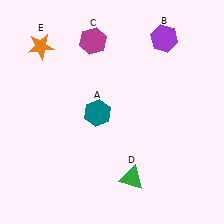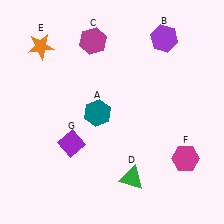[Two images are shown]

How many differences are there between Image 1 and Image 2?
There are 2 differences between the two images.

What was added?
A magenta hexagon (F), a purple diamond (G) were added in Image 2.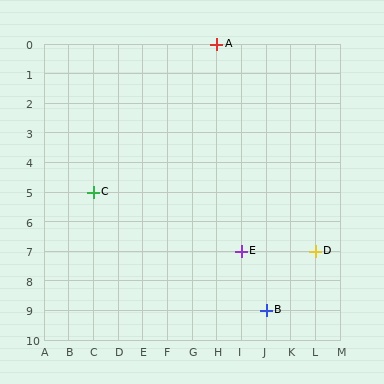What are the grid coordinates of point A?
Point A is at grid coordinates (H, 0).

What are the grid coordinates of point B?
Point B is at grid coordinates (J, 9).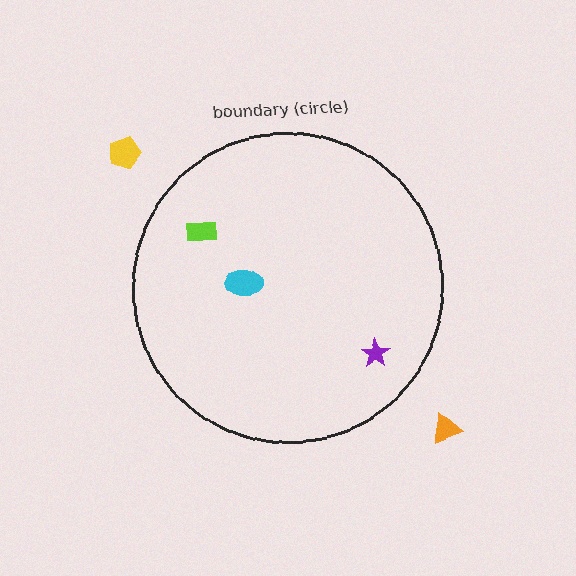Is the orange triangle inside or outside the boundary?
Outside.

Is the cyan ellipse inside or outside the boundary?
Inside.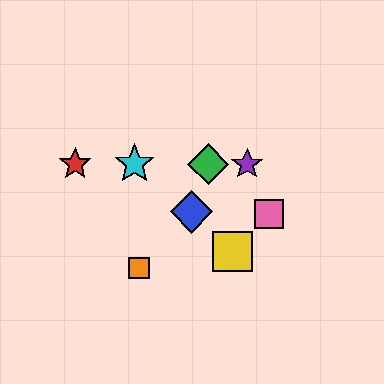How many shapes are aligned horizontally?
4 shapes (the red star, the green diamond, the purple star, the cyan star) are aligned horizontally.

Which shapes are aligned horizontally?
The red star, the green diamond, the purple star, the cyan star are aligned horizontally.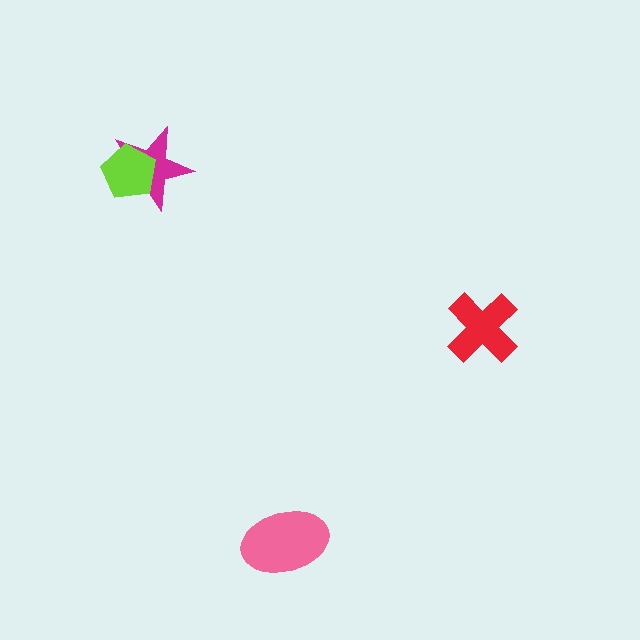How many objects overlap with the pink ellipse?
0 objects overlap with the pink ellipse.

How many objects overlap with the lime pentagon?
1 object overlaps with the lime pentagon.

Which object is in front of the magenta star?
The lime pentagon is in front of the magenta star.